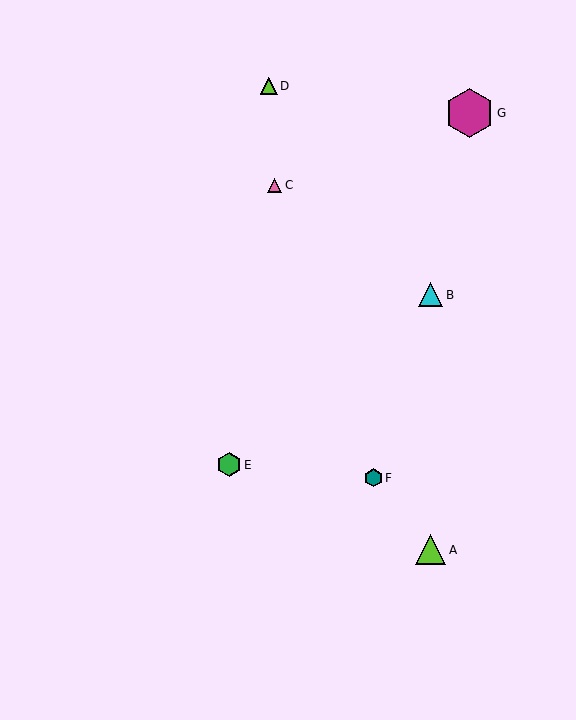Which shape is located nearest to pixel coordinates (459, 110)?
The magenta hexagon (labeled G) at (469, 113) is nearest to that location.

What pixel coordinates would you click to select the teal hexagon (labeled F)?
Click at (373, 478) to select the teal hexagon F.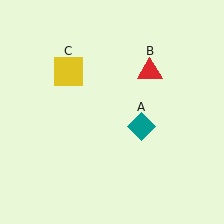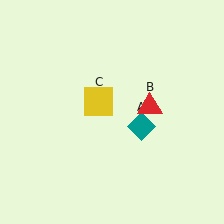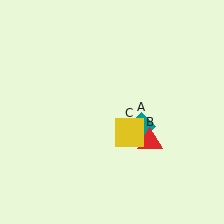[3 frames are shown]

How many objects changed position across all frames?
2 objects changed position: red triangle (object B), yellow square (object C).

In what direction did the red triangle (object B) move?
The red triangle (object B) moved down.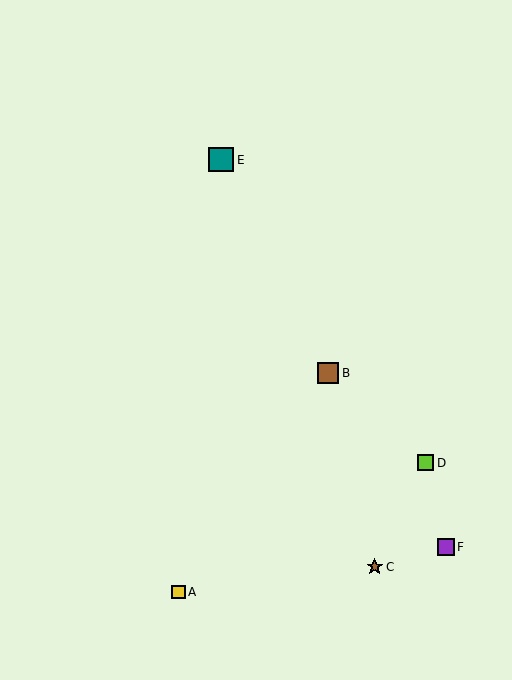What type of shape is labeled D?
Shape D is a lime square.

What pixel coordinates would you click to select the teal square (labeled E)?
Click at (221, 160) to select the teal square E.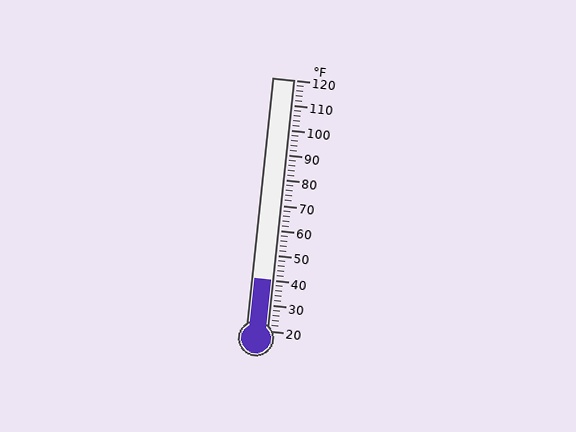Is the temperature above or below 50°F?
The temperature is below 50°F.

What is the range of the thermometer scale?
The thermometer scale ranges from 20°F to 120°F.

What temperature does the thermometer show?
The thermometer shows approximately 40°F.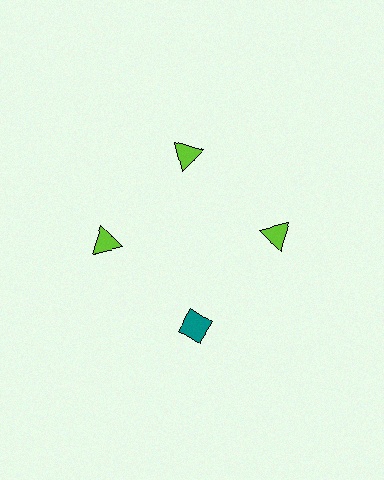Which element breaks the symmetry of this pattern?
The teal diamond at roughly the 6 o'clock position breaks the symmetry. All other shapes are lime triangles.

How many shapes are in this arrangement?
There are 4 shapes arranged in a ring pattern.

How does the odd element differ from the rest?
It differs in both color (teal instead of lime) and shape (diamond instead of triangle).